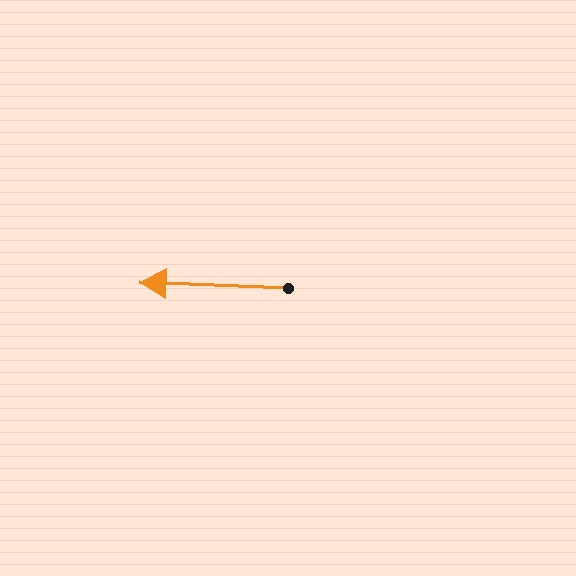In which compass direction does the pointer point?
West.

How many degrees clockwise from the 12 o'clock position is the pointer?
Approximately 272 degrees.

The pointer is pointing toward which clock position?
Roughly 9 o'clock.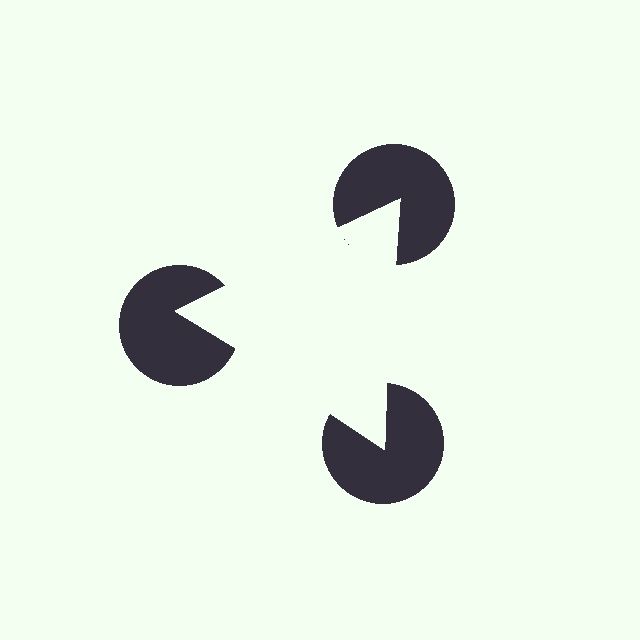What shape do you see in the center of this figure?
An illusory triangle — its edges are inferred from the aligned wedge cuts in the pac-man discs, not physically drawn.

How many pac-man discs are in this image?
There are 3 — one at each vertex of the illusory triangle.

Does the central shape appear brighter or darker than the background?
It typically appears slightly brighter than the background, even though no actual brightness change is drawn.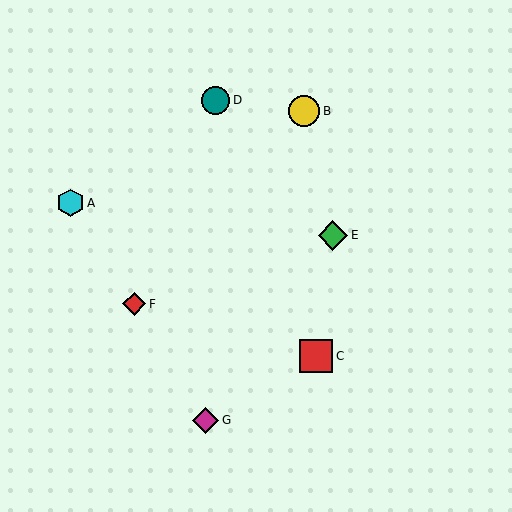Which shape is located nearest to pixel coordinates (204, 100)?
The teal circle (labeled D) at (216, 100) is nearest to that location.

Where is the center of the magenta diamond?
The center of the magenta diamond is at (205, 420).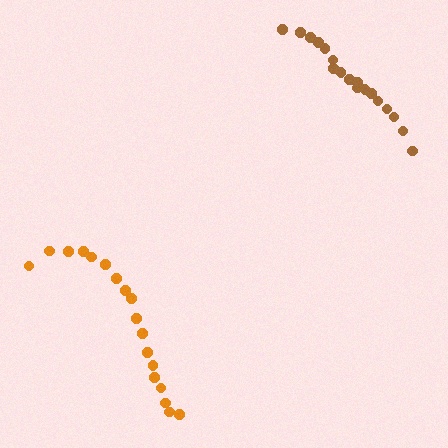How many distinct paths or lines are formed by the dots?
There are 2 distinct paths.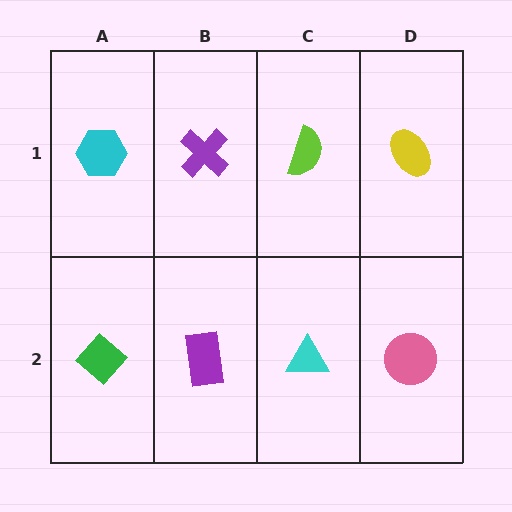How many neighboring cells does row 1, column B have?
3.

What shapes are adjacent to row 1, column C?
A cyan triangle (row 2, column C), a purple cross (row 1, column B), a yellow ellipse (row 1, column D).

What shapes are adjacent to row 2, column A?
A cyan hexagon (row 1, column A), a purple rectangle (row 2, column B).